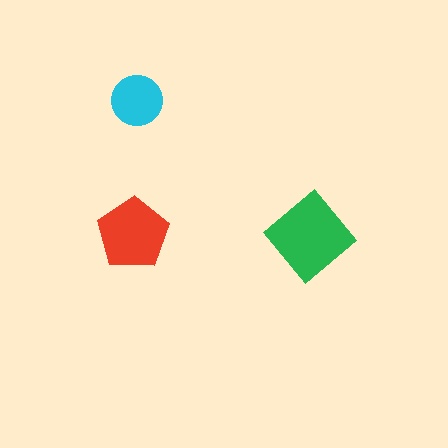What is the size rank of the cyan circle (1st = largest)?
3rd.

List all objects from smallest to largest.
The cyan circle, the red pentagon, the green diamond.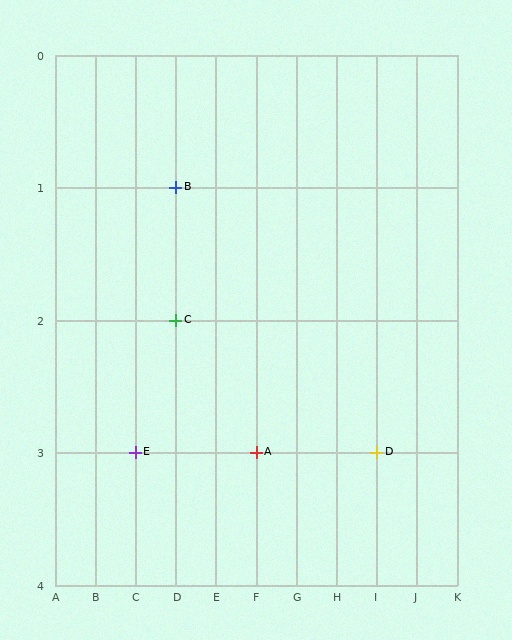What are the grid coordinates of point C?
Point C is at grid coordinates (D, 2).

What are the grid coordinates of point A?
Point A is at grid coordinates (F, 3).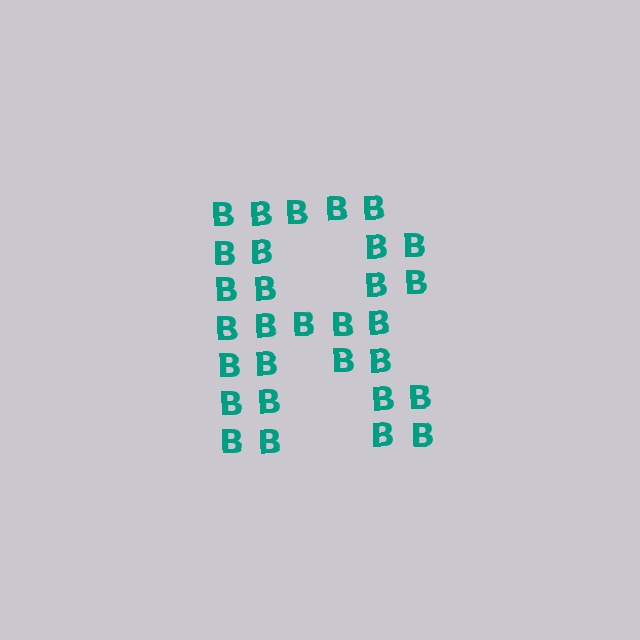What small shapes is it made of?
It is made of small letter B's.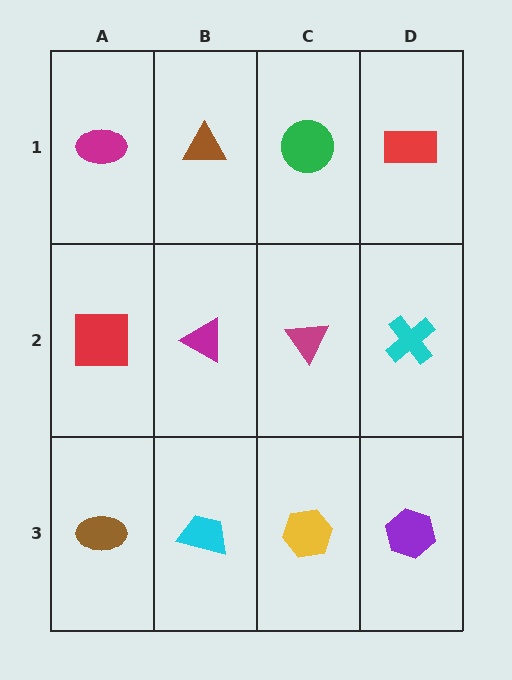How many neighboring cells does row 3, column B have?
3.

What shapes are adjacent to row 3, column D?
A cyan cross (row 2, column D), a yellow hexagon (row 3, column C).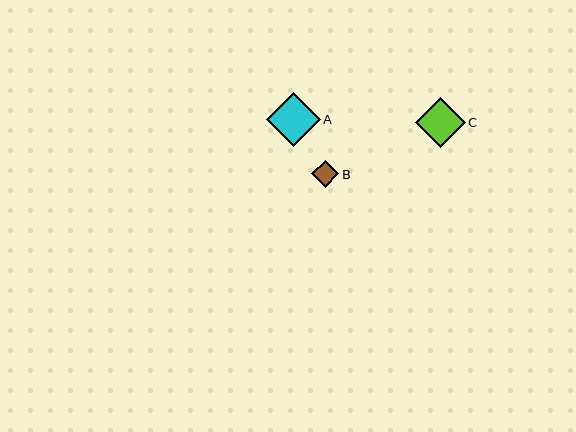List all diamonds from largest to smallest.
From largest to smallest: A, C, B.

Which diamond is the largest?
Diamond A is the largest with a size of approximately 54 pixels.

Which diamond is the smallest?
Diamond B is the smallest with a size of approximately 27 pixels.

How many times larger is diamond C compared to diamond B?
Diamond C is approximately 1.8 times the size of diamond B.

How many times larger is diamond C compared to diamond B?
Diamond C is approximately 1.8 times the size of diamond B.